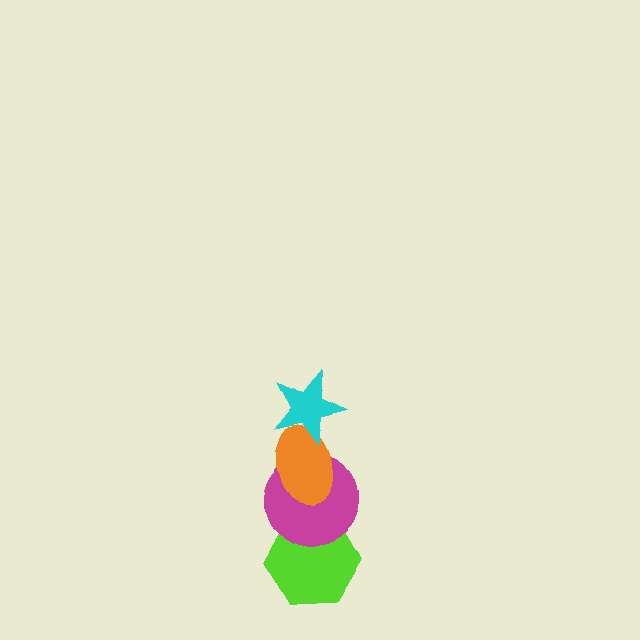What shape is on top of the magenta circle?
The orange ellipse is on top of the magenta circle.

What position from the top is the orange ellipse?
The orange ellipse is 2nd from the top.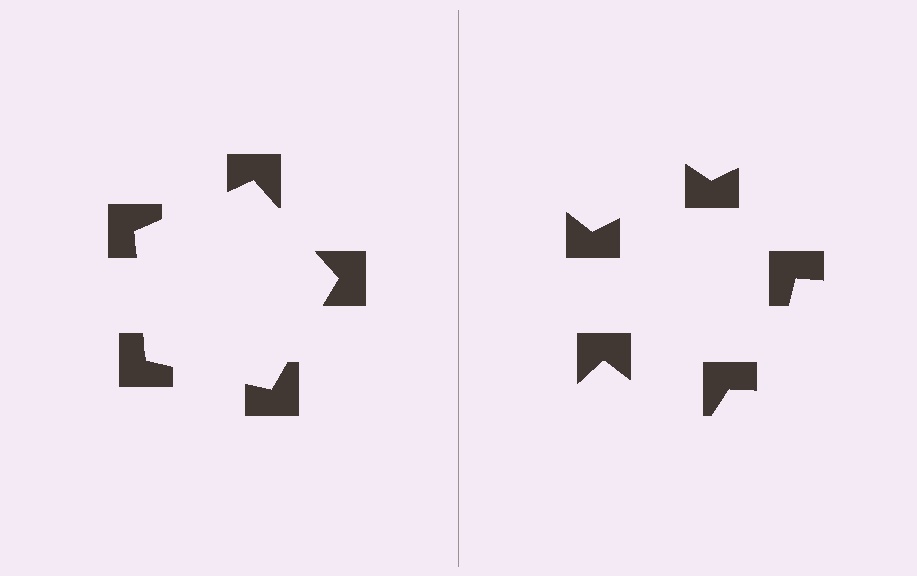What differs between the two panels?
The notched squares are positioned identically on both sides; only the wedge orientations differ. On the left they align to a pentagon; on the right they are misaligned.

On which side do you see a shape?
An illusory pentagon appears on the left side. On the right side the wedge cuts are rotated, so no coherent shape forms.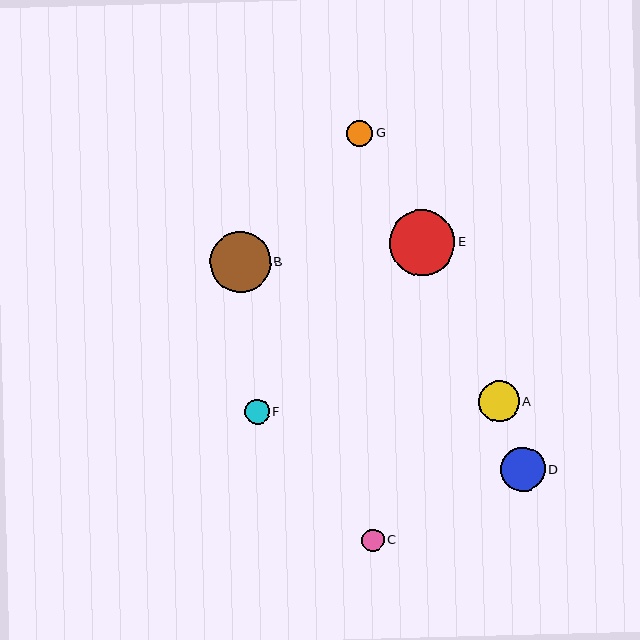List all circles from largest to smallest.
From largest to smallest: E, B, D, A, G, F, C.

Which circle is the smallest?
Circle C is the smallest with a size of approximately 22 pixels.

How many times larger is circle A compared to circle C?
Circle A is approximately 1.8 times the size of circle C.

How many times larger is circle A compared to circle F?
Circle A is approximately 1.6 times the size of circle F.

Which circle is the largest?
Circle E is the largest with a size of approximately 66 pixels.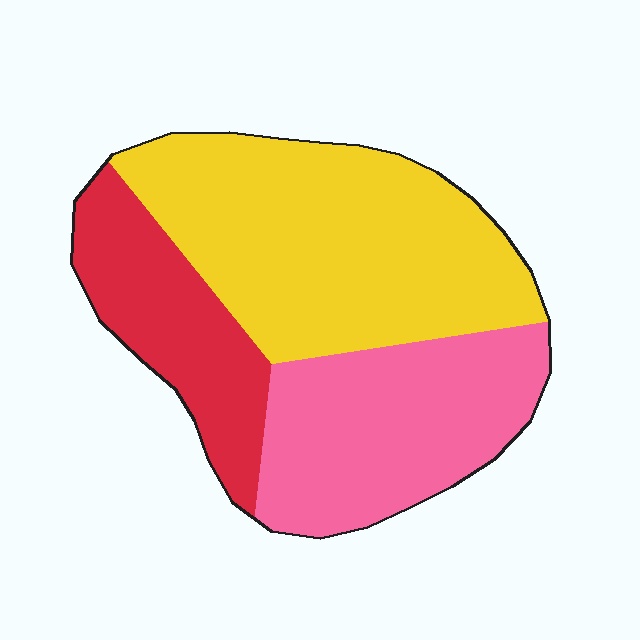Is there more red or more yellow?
Yellow.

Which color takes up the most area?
Yellow, at roughly 45%.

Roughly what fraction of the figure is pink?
Pink covers roughly 30% of the figure.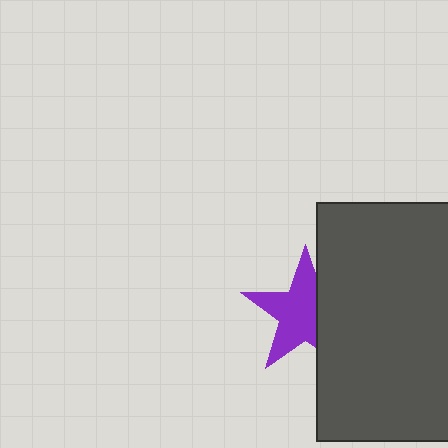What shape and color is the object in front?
The object in front is a dark gray rectangle.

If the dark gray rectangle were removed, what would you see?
You would see the complete purple star.